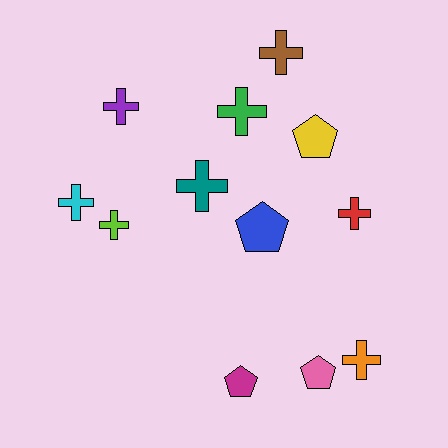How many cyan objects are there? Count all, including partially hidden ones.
There is 1 cyan object.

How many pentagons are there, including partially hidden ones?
There are 4 pentagons.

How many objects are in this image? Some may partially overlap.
There are 12 objects.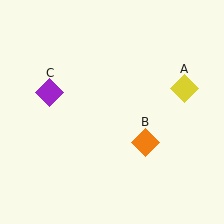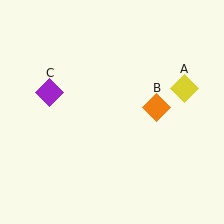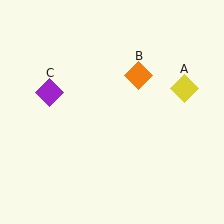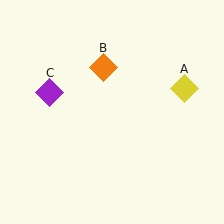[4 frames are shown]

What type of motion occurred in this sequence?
The orange diamond (object B) rotated counterclockwise around the center of the scene.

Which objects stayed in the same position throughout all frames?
Yellow diamond (object A) and purple diamond (object C) remained stationary.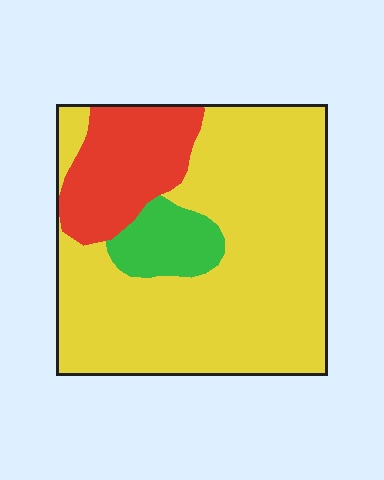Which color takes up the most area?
Yellow, at roughly 70%.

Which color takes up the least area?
Green, at roughly 10%.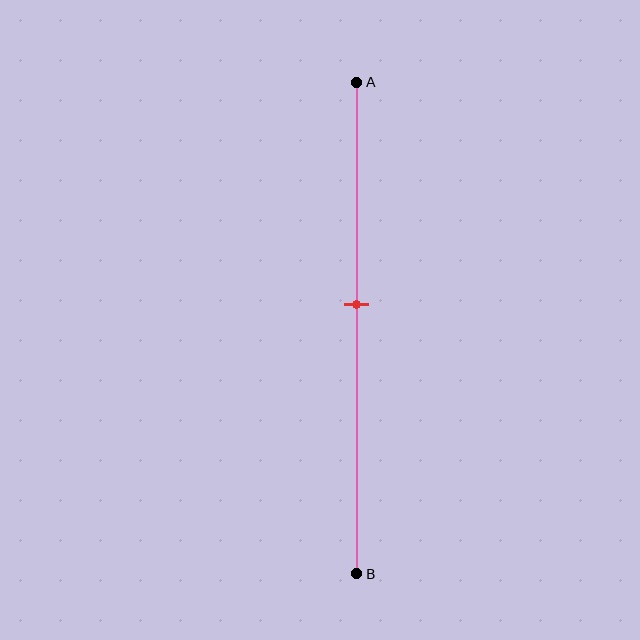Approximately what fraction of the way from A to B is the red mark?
The red mark is approximately 45% of the way from A to B.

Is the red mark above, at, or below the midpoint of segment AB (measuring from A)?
The red mark is above the midpoint of segment AB.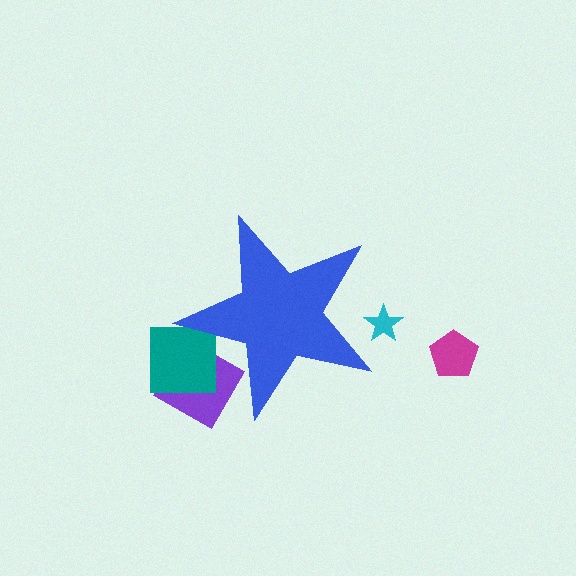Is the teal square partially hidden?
Yes, the teal square is partially hidden behind the blue star.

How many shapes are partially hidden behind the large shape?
3 shapes are partially hidden.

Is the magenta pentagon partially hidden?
No, the magenta pentagon is fully visible.